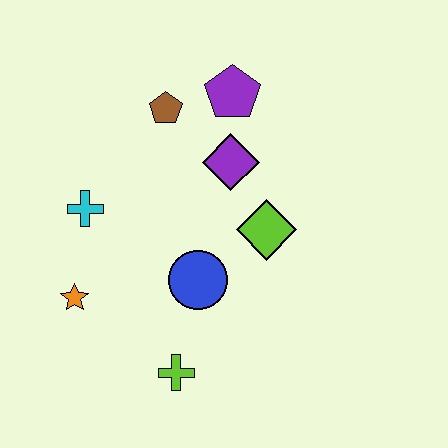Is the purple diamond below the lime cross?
No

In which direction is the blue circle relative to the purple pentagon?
The blue circle is below the purple pentagon.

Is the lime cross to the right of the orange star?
Yes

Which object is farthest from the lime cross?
The purple pentagon is farthest from the lime cross.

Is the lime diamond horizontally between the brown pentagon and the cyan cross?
No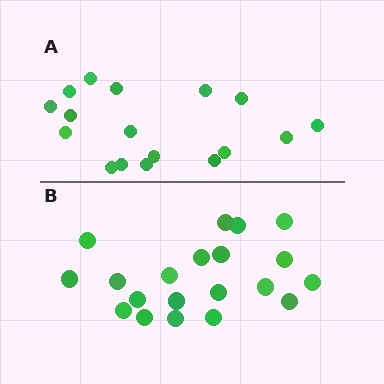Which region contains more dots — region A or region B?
Region B (the bottom region) has more dots.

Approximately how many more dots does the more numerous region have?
Region B has just a few more — roughly 2 or 3 more dots than region A.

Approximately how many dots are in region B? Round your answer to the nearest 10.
About 20 dots.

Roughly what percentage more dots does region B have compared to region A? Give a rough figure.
About 20% more.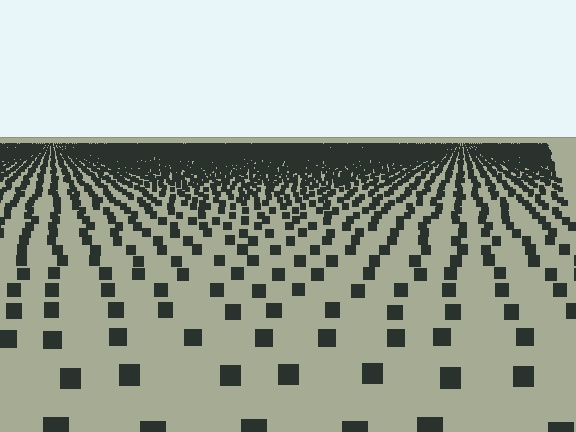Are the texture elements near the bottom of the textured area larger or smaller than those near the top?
Larger. Near the bottom, elements are closer to the viewer and appear at a bigger on-screen size.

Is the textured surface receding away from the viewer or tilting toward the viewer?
The surface is receding away from the viewer. Texture elements get smaller and denser toward the top.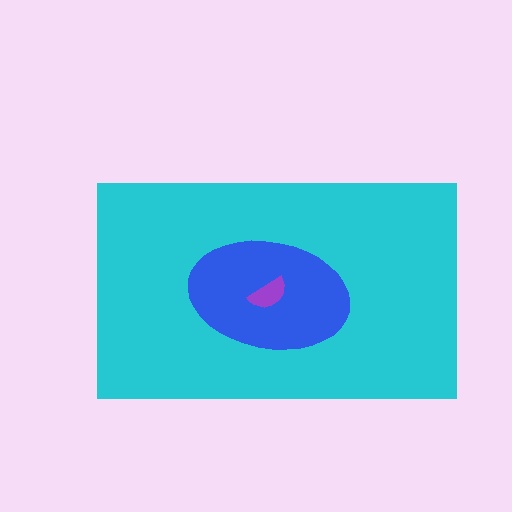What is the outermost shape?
The cyan rectangle.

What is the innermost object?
The purple semicircle.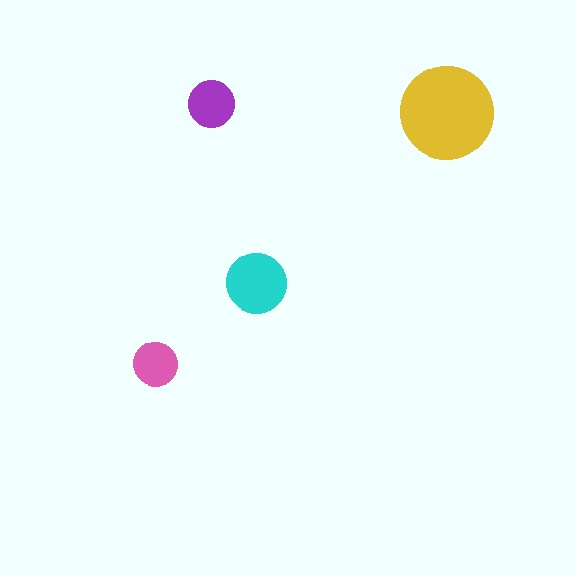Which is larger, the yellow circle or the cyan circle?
The yellow one.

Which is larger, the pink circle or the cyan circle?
The cyan one.